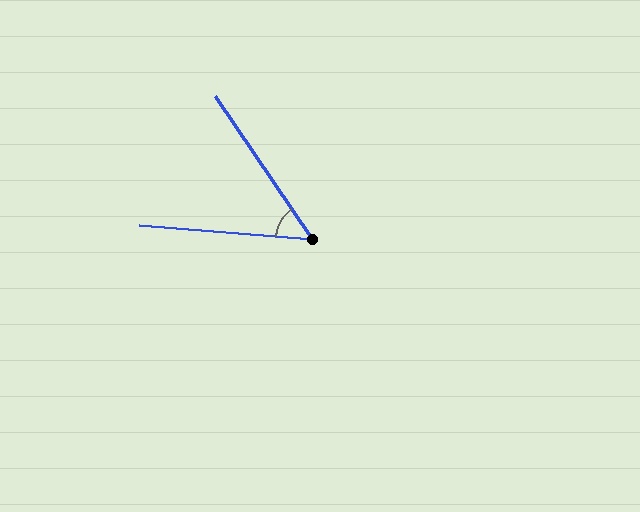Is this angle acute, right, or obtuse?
It is acute.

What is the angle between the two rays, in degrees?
Approximately 51 degrees.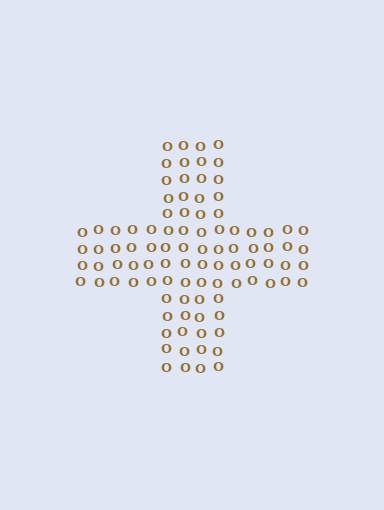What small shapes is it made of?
It is made of small letter O's.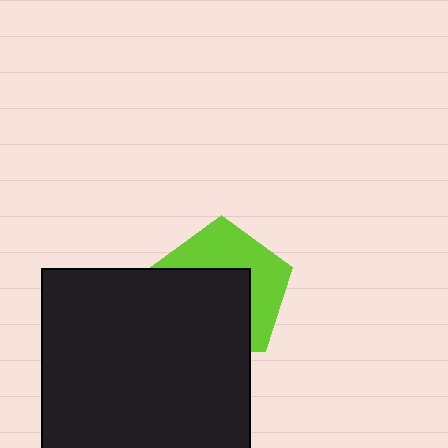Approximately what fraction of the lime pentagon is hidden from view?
Roughly 55% of the lime pentagon is hidden behind the black rectangle.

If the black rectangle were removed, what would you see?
You would see the complete lime pentagon.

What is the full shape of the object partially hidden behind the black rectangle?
The partially hidden object is a lime pentagon.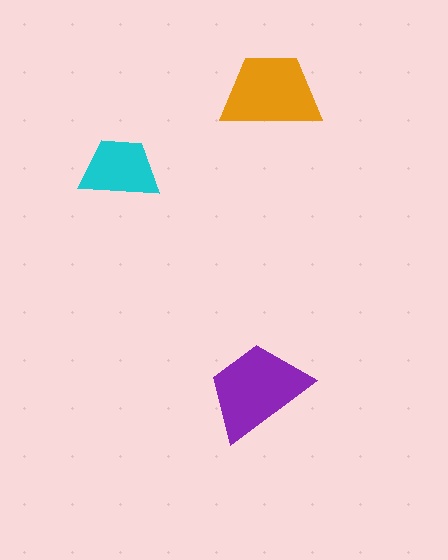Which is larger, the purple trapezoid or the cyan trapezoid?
The purple one.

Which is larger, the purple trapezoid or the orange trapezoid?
The purple one.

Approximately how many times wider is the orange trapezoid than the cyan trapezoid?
About 1.5 times wider.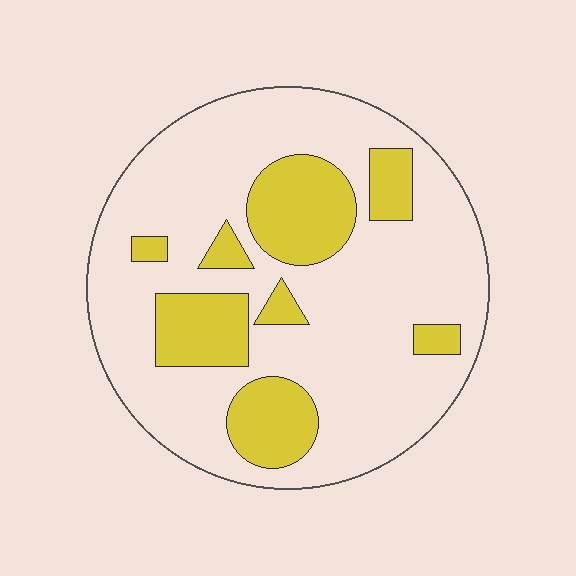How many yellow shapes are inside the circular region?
8.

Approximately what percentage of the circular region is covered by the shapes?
Approximately 25%.